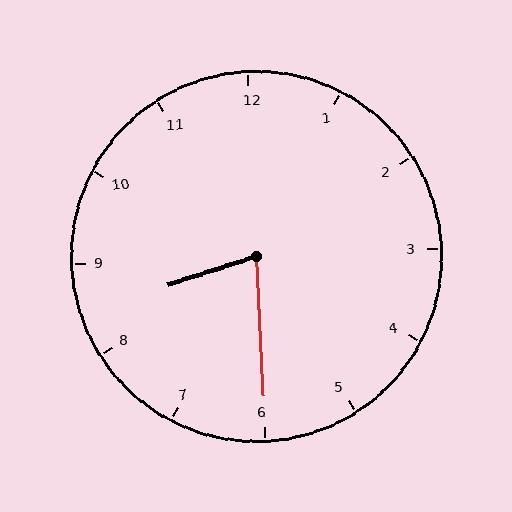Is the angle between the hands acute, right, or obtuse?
It is acute.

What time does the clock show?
8:30.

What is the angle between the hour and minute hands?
Approximately 75 degrees.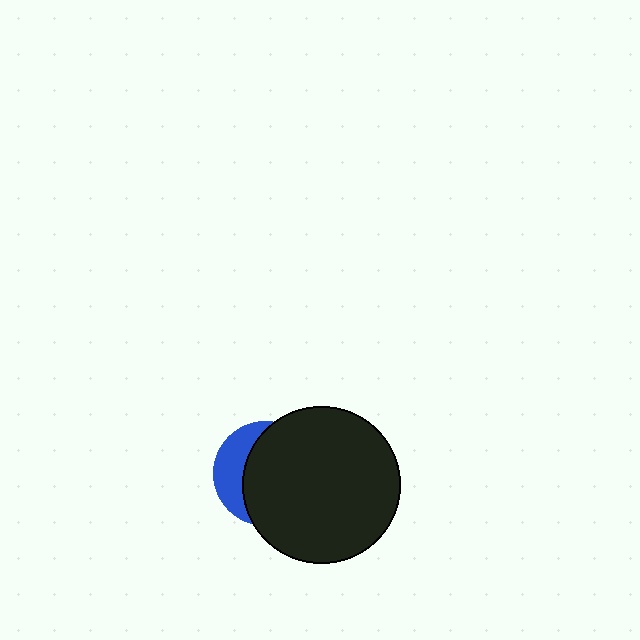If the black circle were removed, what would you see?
You would see the complete blue circle.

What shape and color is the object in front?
The object in front is a black circle.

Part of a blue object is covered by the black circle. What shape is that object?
It is a circle.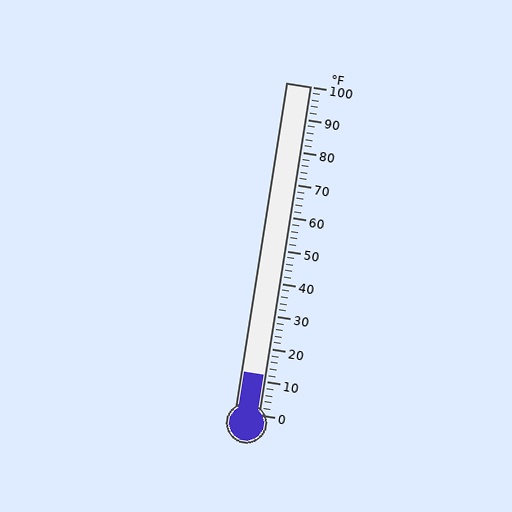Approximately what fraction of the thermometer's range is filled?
The thermometer is filled to approximately 10% of its range.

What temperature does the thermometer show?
The thermometer shows approximately 12°F.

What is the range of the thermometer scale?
The thermometer scale ranges from 0°F to 100°F.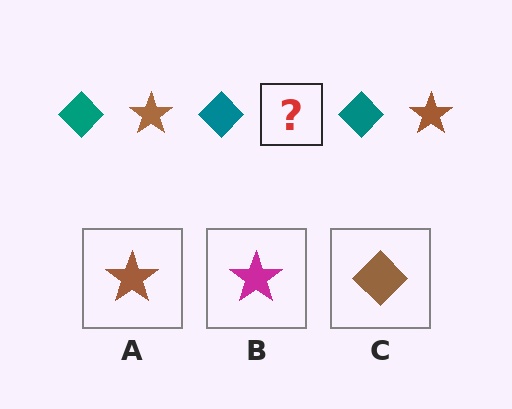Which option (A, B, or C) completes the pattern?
A.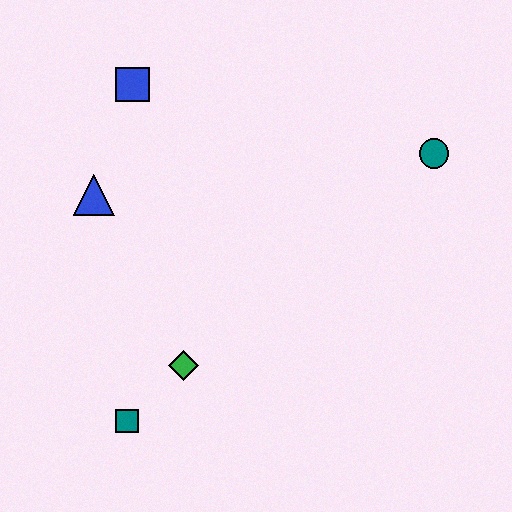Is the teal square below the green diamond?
Yes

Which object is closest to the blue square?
The blue triangle is closest to the blue square.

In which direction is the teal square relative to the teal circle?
The teal square is to the left of the teal circle.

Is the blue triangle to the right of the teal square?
No